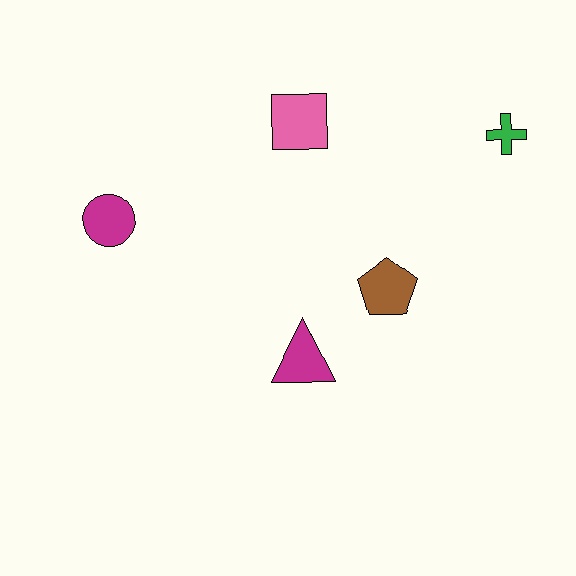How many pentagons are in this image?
There is 1 pentagon.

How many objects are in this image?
There are 5 objects.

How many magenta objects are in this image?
There are 2 magenta objects.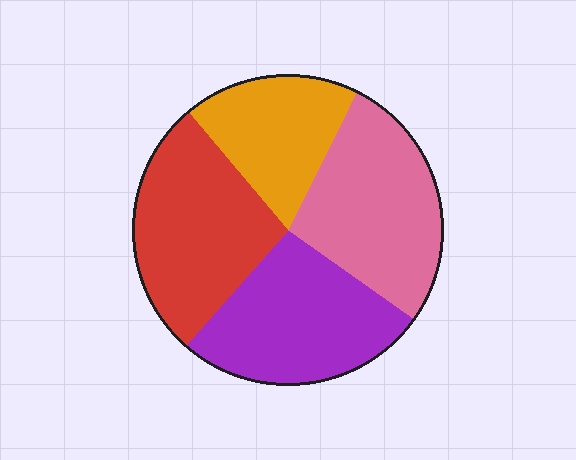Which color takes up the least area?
Orange, at roughly 20%.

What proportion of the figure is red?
Red covers 27% of the figure.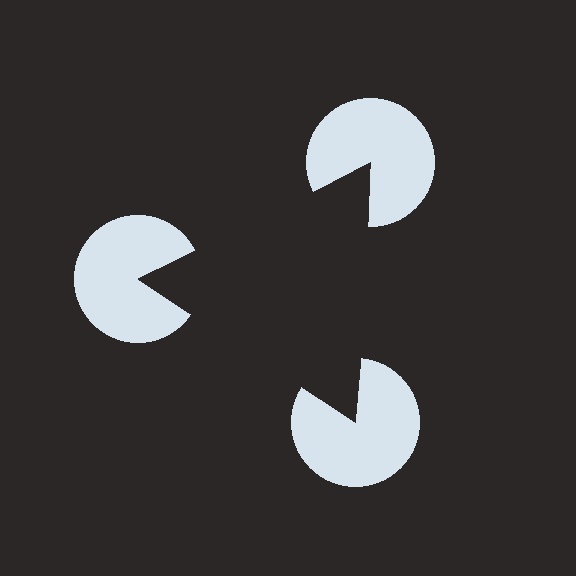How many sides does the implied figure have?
3 sides.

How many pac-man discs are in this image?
There are 3 — one at each vertex of the illusory triangle.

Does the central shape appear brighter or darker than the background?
It typically appears slightly darker than the background, even though no actual brightness change is drawn.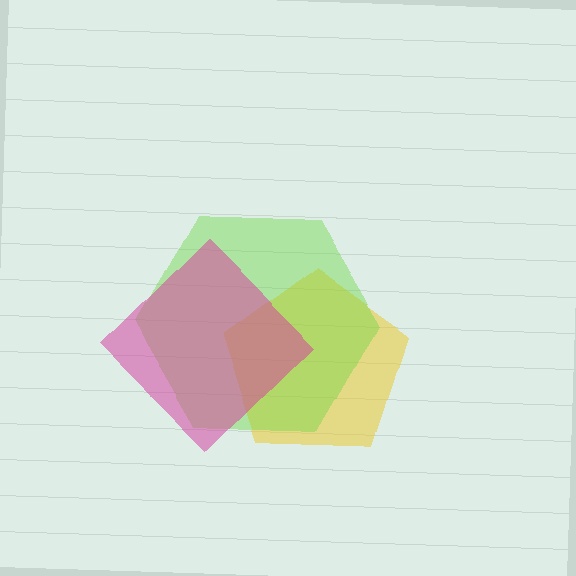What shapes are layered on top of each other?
The layered shapes are: a yellow pentagon, a lime hexagon, a magenta diamond.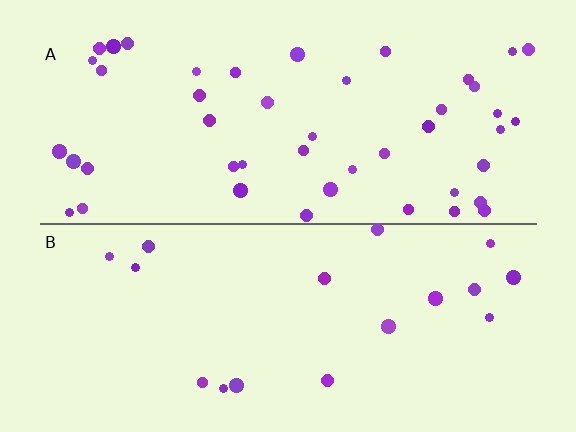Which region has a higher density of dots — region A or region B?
A (the top).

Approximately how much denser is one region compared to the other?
Approximately 2.6× — region A over region B.